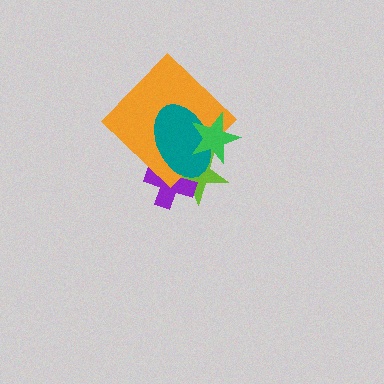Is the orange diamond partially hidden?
Yes, it is partially covered by another shape.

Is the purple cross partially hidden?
Yes, it is partially covered by another shape.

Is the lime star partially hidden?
Yes, it is partially covered by another shape.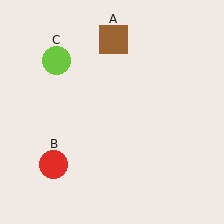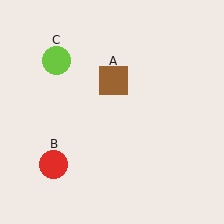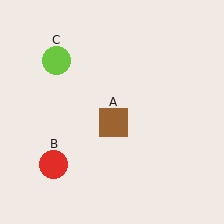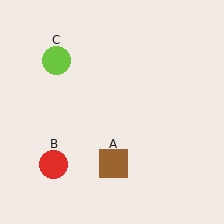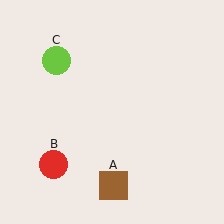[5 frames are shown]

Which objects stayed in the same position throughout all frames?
Red circle (object B) and lime circle (object C) remained stationary.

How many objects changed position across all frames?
1 object changed position: brown square (object A).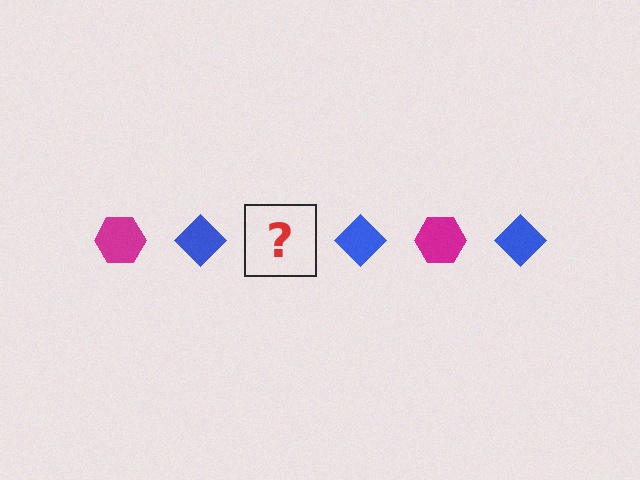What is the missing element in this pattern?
The missing element is a magenta hexagon.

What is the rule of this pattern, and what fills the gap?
The rule is that the pattern alternates between magenta hexagon and blue diamond. The gap should be filled with a magenta hexagon.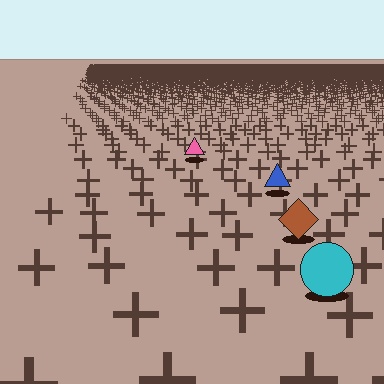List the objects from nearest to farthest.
From nearest to farthest: the cyan circle, the brown diamond, the blue triangle, the pink triangle.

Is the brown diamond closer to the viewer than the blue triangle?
Yes. The brown diamond is closer — you can tell from the texture gradient: the ground texture is coarser near it.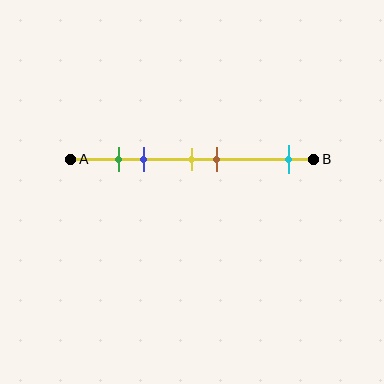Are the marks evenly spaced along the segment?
No, the marks are not evenly spaced.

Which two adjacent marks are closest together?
The green and blue marks are the closest adjacent pair.